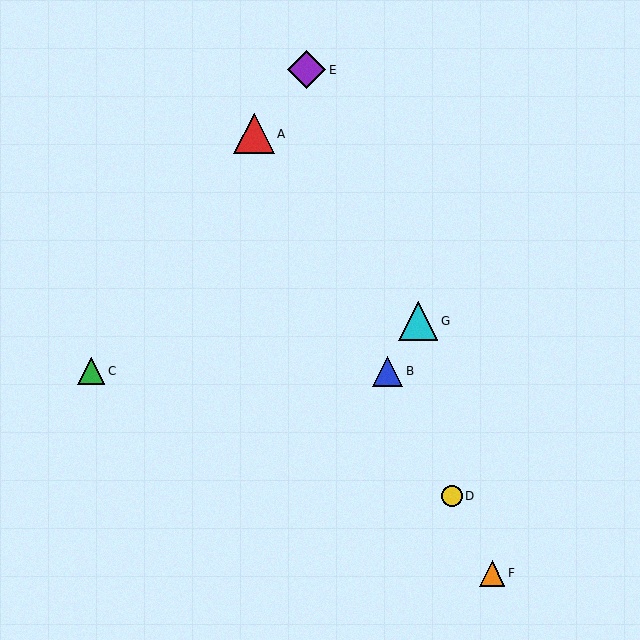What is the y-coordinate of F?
Object F is at y≈573.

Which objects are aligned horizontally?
Objects B, C are aligned horizontally.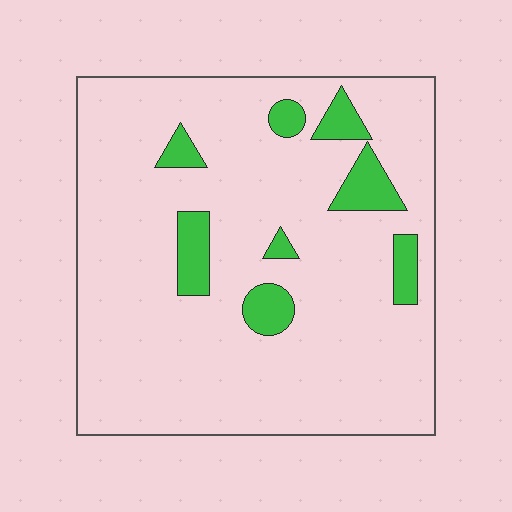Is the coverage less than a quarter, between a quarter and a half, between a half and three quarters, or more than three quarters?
Less than a quarter.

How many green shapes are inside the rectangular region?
8.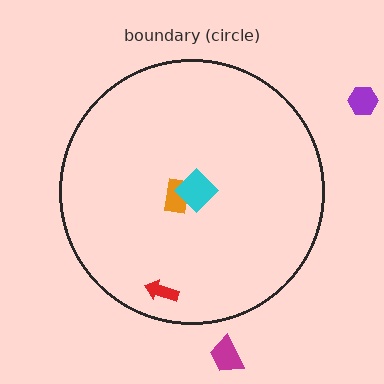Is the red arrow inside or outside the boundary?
Inside.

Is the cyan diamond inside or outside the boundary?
Inside.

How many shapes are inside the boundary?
3 inside, 2 outside.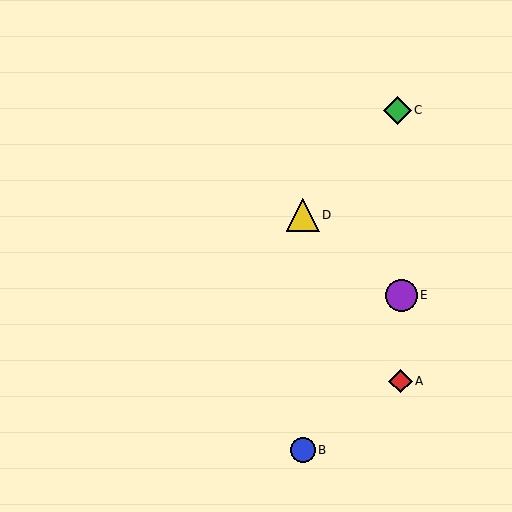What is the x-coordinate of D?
Object D is at x≈303.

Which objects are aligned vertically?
Objects B, D are aligned vertically.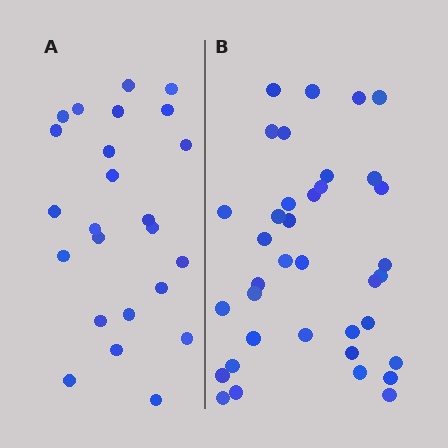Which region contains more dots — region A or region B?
Region B (the right region) has more dots.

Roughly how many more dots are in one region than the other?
Region B has approximately 15 more dots than region A.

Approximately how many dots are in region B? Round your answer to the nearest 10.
About 40 dots. (The exact count is 37, which rounds to 40.)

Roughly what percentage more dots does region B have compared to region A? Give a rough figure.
About 55% more.